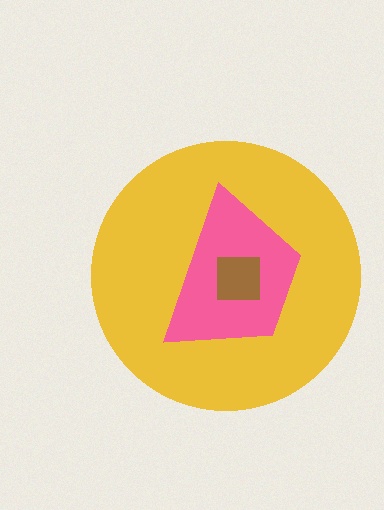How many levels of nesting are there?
3.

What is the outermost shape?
The yellow circle.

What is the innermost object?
The brown square.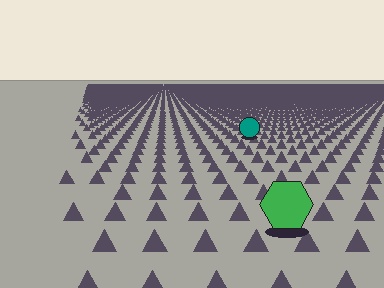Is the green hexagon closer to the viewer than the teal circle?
Yes. The green hexagon is closer — you can tell from the texture gradient: the ground texture is coarser near it.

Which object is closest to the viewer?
The green hexagon is closest. The texture marks near it are larger and more spread out.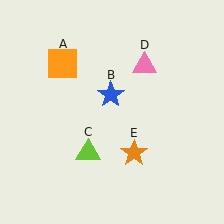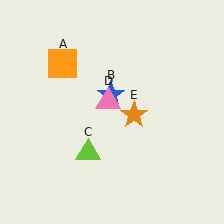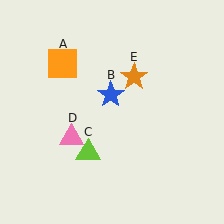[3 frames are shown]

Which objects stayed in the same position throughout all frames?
Orange square (object A) and blue star (object B) and lime triangle (object C) remained stationary.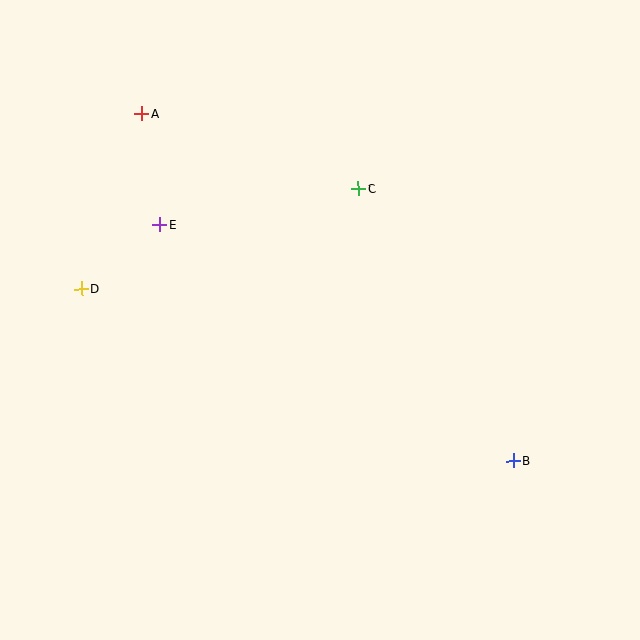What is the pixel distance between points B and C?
The distance between B and C is 313 pixels.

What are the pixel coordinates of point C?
Point C is at (359, 189).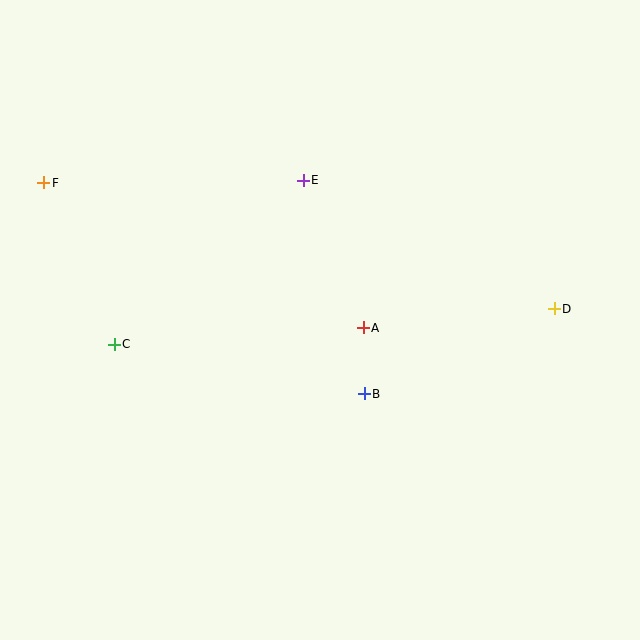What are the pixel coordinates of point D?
Point D is at (554, 309).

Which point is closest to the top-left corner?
Point F is closest to the top-left corner.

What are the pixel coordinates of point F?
Point F is at (44, 183).